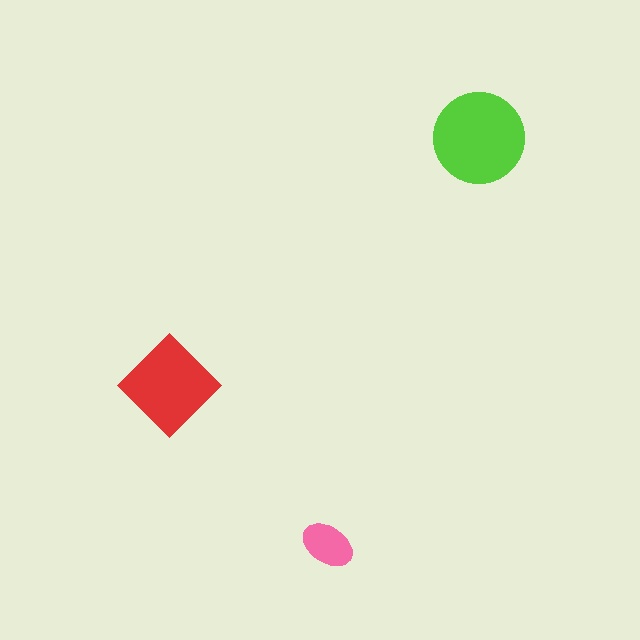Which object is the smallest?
The pink ellipse.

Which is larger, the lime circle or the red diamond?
The lime circle.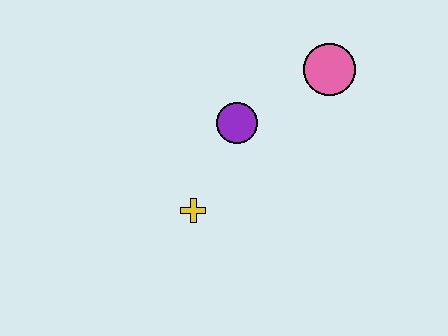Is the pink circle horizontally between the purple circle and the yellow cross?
No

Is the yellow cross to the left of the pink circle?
Yes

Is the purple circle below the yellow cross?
No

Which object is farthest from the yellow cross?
The pink circle is farthest from the yellow cross.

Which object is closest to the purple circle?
The yellow cross is closest to the purple circle.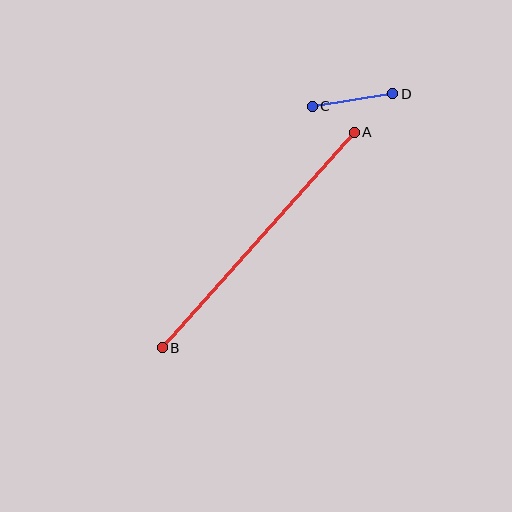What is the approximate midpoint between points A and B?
The midpoint is at approximately (258, 240) pixels.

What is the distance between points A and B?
The distance is approximately 289 pixels.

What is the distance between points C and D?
The distance is approximately 82 pixels.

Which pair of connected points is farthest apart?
Points A and B are farthest apart.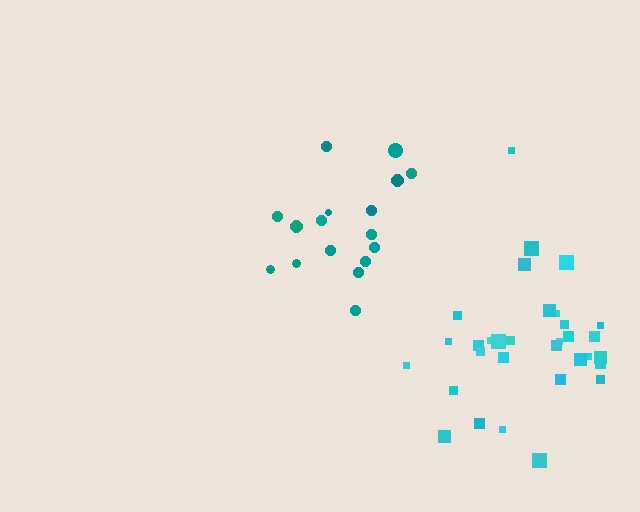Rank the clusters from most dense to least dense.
cyan, teal.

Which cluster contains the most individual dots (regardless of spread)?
Cyan (32).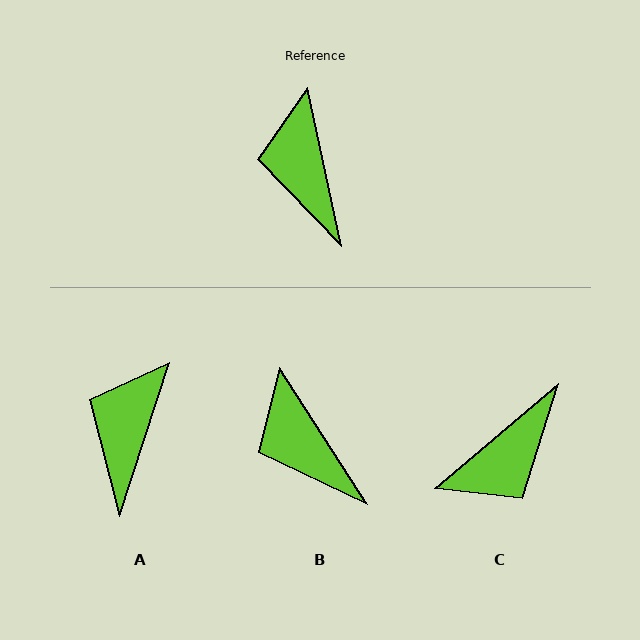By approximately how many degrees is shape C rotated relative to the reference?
Approximately 118 degrees counter-clockwise.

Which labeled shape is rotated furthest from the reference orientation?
C, about 118 degrees away.